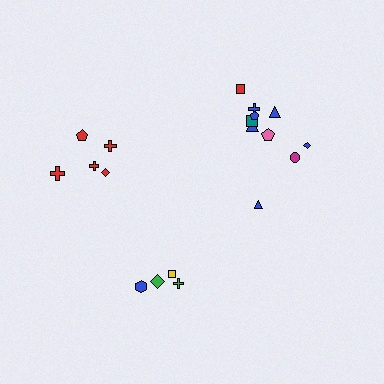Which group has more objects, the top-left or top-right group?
The top-right group.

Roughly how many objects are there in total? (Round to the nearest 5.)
Roughly 20 objects in total.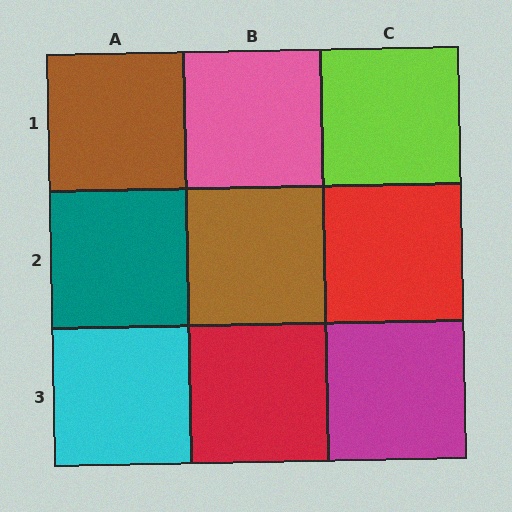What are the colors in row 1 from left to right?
Brown, pink, lime.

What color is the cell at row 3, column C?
Magenta.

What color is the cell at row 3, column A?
Cyan.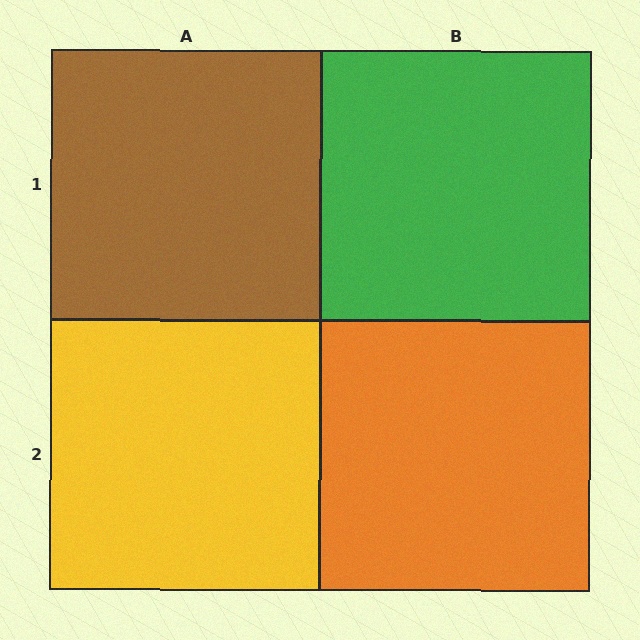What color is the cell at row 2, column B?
Orange.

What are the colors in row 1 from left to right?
Brown, green.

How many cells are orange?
1 cell is orange.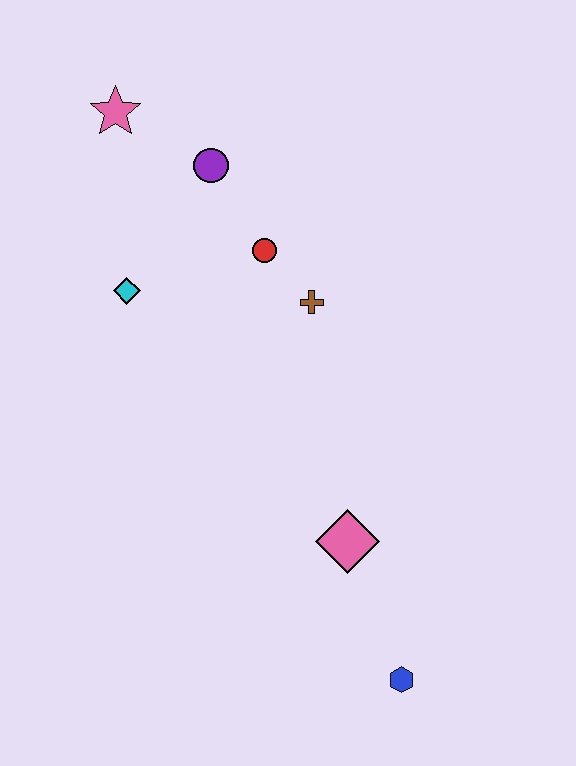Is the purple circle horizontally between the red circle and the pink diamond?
No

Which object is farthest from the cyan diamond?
The blue hexagon is farthest from the cyan diamond.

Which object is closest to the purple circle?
The red circle is closest to the purple circle.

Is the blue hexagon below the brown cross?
Yes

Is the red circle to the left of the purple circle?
No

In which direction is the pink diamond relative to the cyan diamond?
The pink diamond is below the cyan diamond.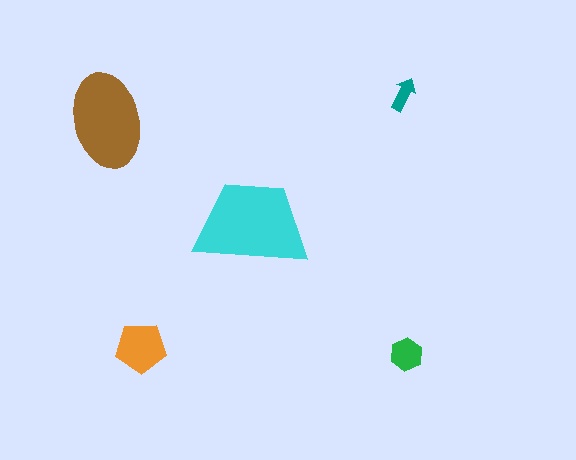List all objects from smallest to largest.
The teal arrow, the green hexagon, the orange pentagon, the brown ellipse, the cyan trapezoid.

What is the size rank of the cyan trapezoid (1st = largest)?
1st.